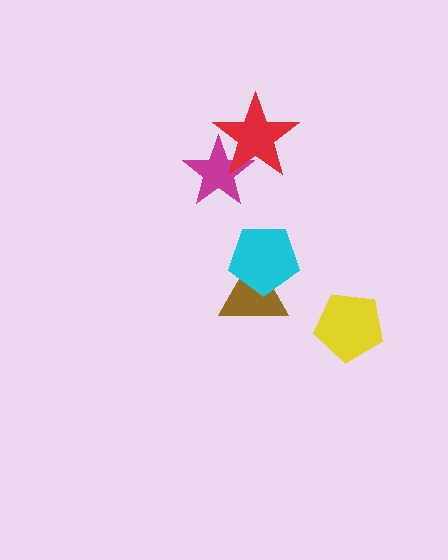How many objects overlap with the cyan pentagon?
1 object overlaps with the cyan pentagon.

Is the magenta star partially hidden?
Yes, it is partially covered by another shape.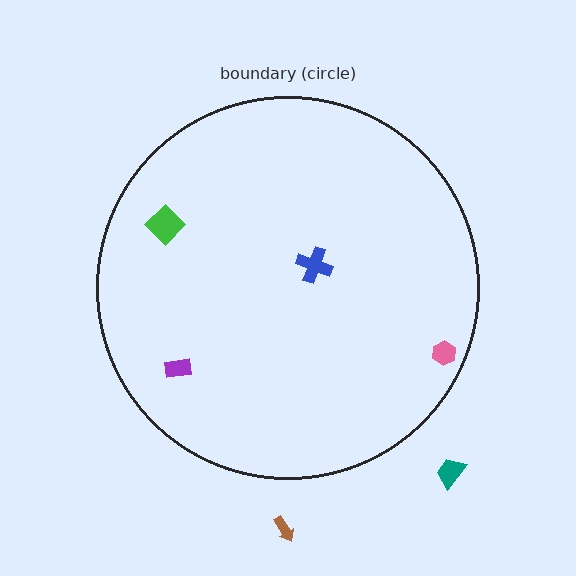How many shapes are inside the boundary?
4 inside, 2 outside.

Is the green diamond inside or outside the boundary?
Inside.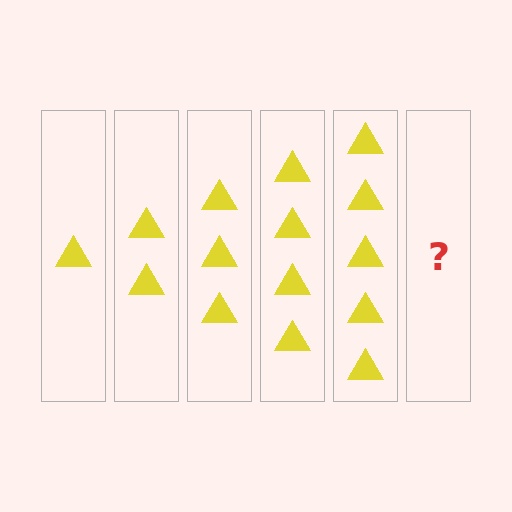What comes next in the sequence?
The next element should be 6 triangles.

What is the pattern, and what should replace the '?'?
The pattern is that each step adds one more triangle. The '?' should be 6 triangles.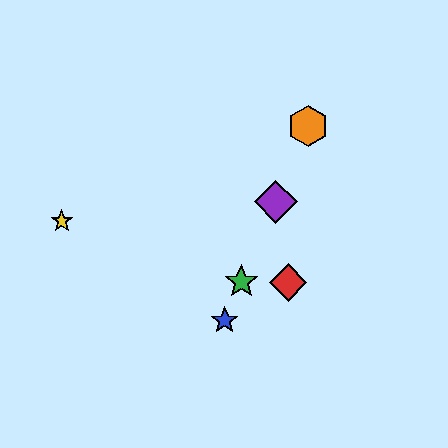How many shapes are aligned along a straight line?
4 shapes (the blue star, the green star, the purple diamond, the orange hexagon) are aligned along a straight line.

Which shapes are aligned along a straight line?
The blue star, the green star, the purple diamond, the orange hexagon are aligned along a straight line.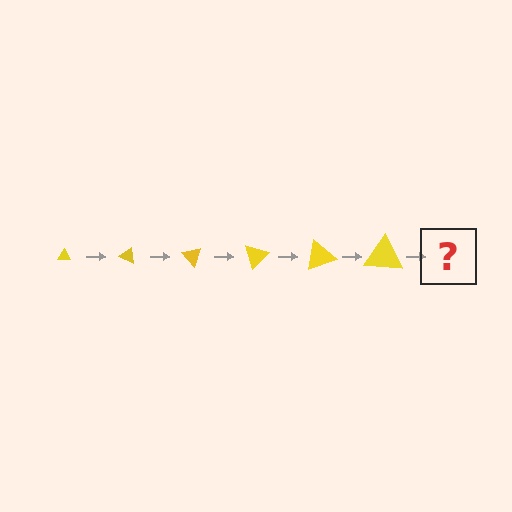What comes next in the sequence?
The next element should be a triangle, larger than the previous one and rotated 150 degrees from the start.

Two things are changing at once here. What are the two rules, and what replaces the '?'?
The two rules are that the triangle grows larger each step and it rotates 25 degrees each step. The '?' should be a triangle, larger than the previous one and rotated 150 degrees from the start.